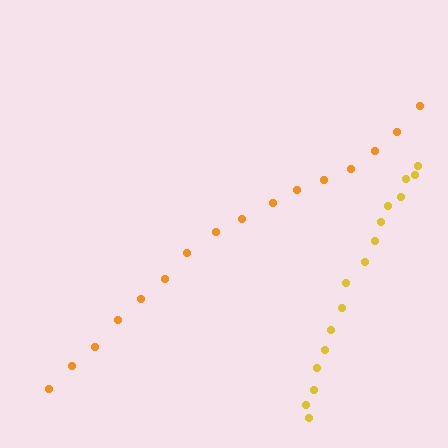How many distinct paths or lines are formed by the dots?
There are 2 distinct paths.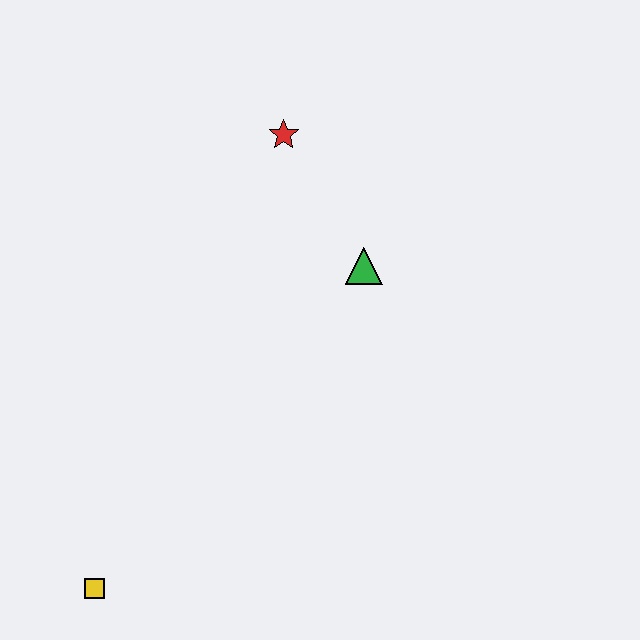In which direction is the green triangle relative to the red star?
The green triangle is below the red star.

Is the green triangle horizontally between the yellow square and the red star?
No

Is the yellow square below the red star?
Yes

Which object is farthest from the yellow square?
The red star is farthest from the yellow square.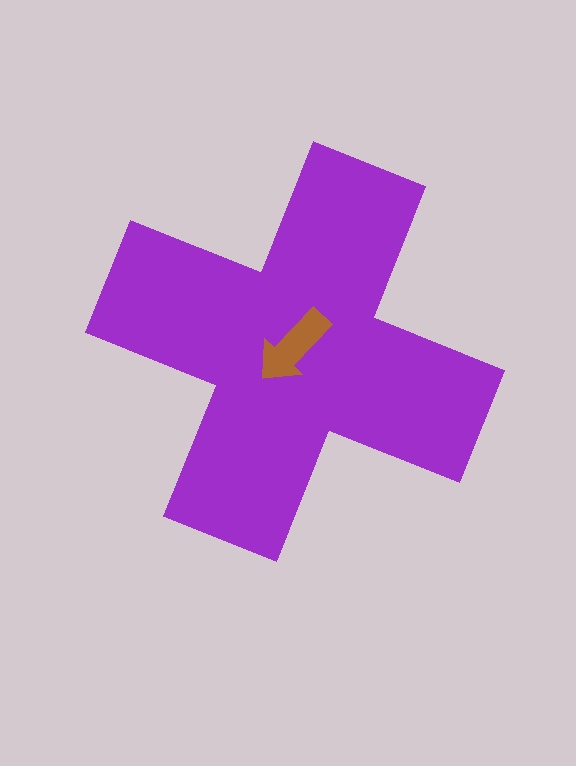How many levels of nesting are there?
2.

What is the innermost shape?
The brown arrow.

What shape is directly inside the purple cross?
The brown arrow.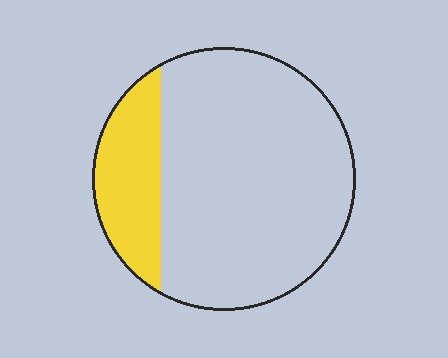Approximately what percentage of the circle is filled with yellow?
Approximately 20%.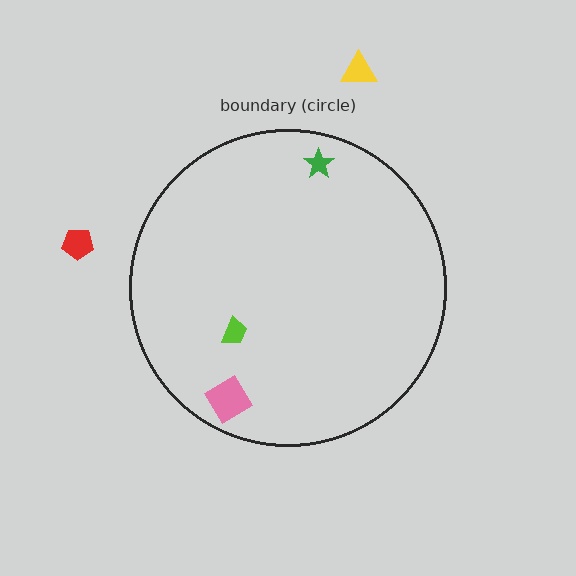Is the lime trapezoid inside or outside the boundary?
Inside.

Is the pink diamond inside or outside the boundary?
Inside.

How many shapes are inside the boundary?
3 inside, 2 outside.